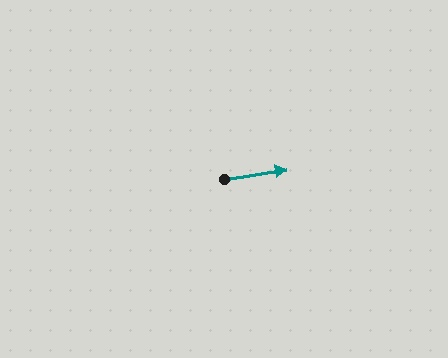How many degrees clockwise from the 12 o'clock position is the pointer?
Approximately 81 degrees.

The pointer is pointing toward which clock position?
Roughly 3 o'clock.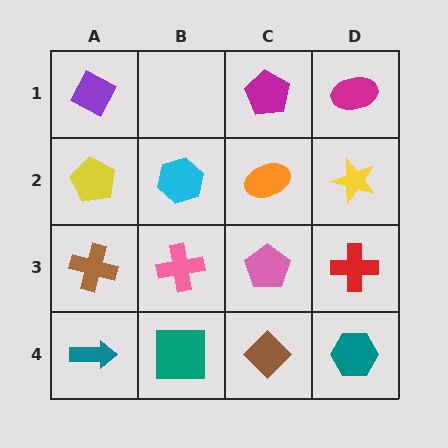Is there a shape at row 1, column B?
No, that cell is empty.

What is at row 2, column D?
A yellow star.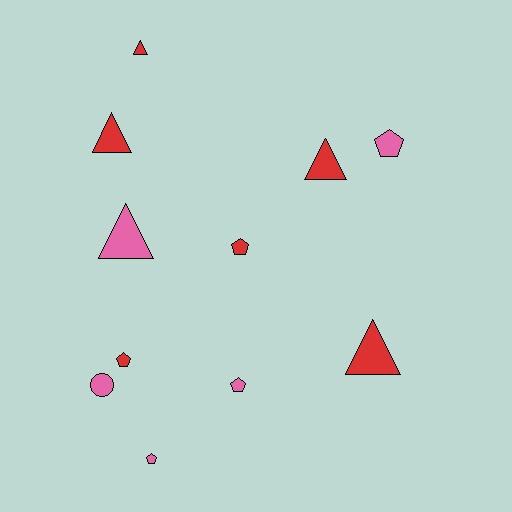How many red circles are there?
There are no red circles.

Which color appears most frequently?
Red, with 6 objects.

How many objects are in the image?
There are 11 objects.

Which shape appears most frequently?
Triangle, with 5 objects.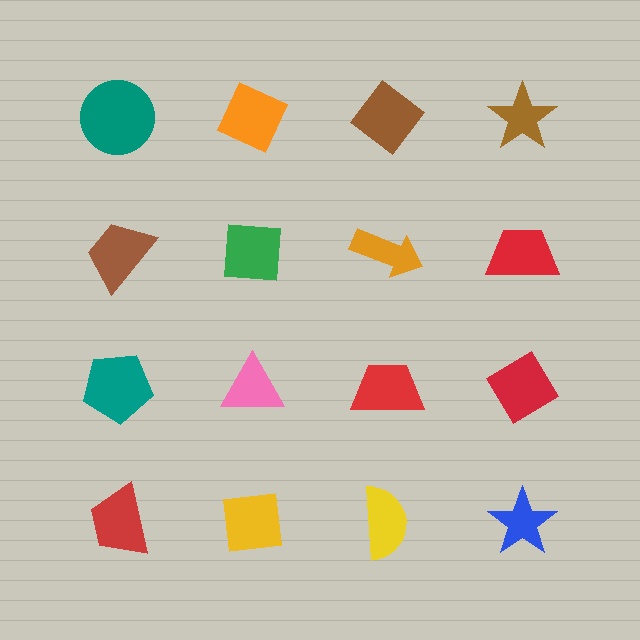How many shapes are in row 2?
4 shapes.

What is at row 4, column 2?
A yellow square.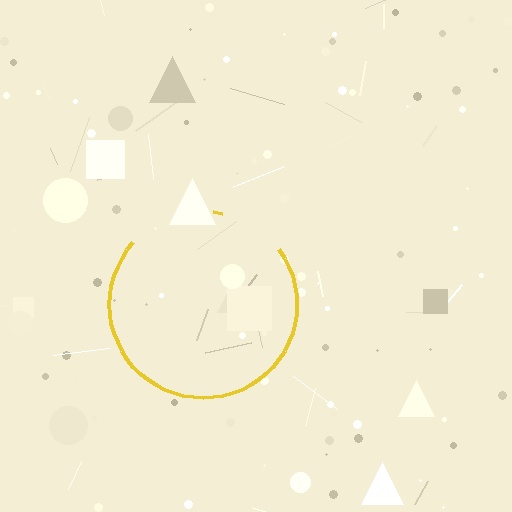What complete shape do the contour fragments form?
The contour fragments form a circle.